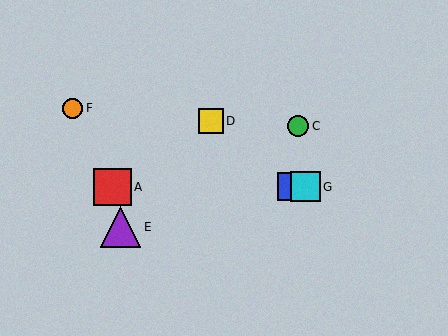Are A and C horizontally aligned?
No, A is at y≈187 and C is at y≈126.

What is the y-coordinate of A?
Object A is at y≈187.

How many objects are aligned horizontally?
3 objects (A, B, G) are aligned horizontally.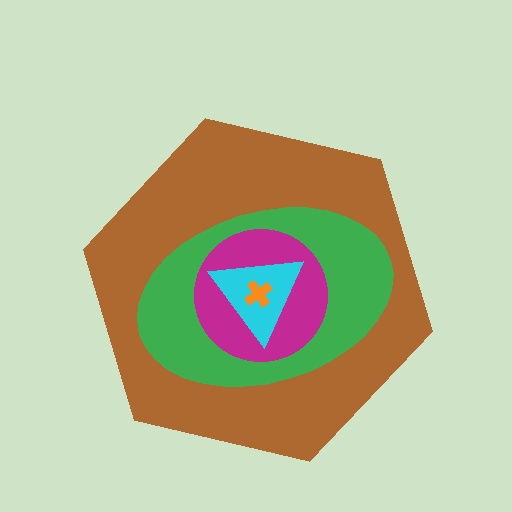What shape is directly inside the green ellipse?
The magenta circle.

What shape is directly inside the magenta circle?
The cyan triangle.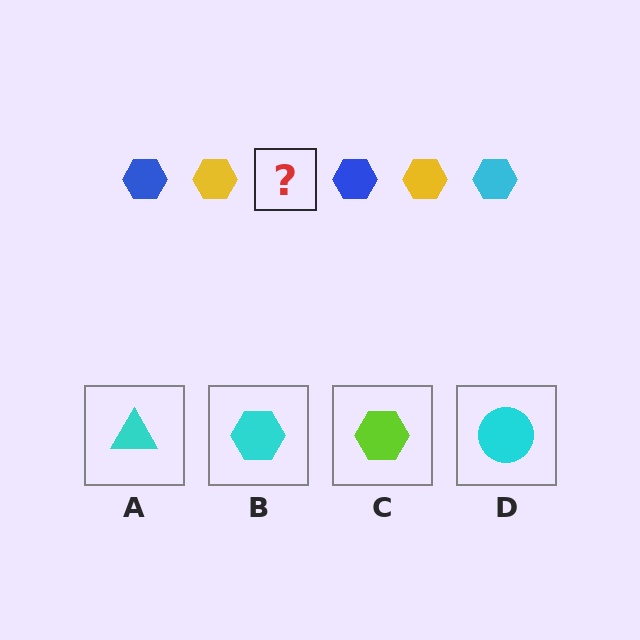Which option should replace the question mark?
Option B.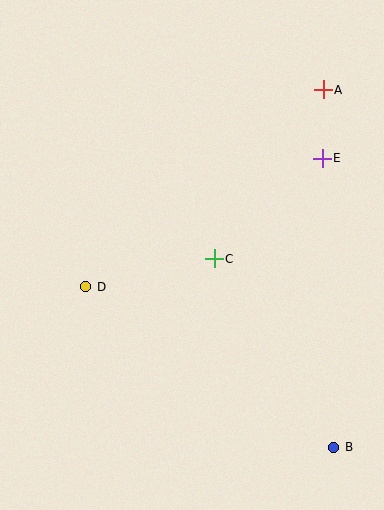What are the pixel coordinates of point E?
Point E is at (322, 158).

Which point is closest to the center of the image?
Point C at (214, 259) is closest to the center.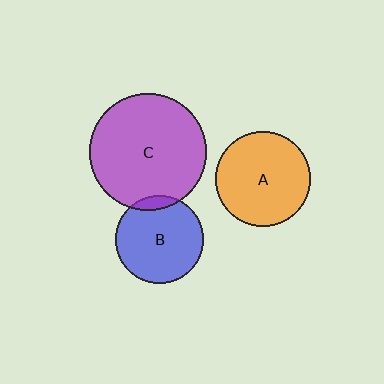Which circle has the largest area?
Circle C (purple).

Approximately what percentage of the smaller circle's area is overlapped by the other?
Approximately 10%.